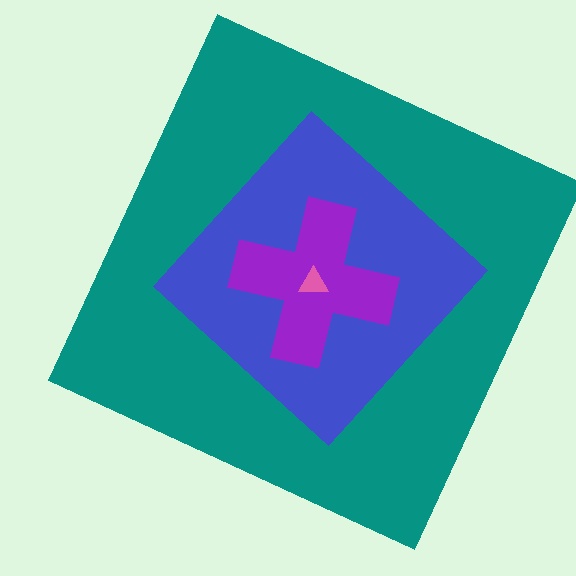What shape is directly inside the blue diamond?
The purple cross.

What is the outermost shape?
The teal square.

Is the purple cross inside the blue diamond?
Yes.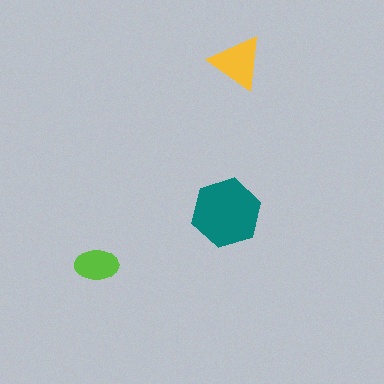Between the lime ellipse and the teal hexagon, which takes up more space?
The teal hexagon.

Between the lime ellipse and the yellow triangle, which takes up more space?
The yellow triangle.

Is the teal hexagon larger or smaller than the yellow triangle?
Larger.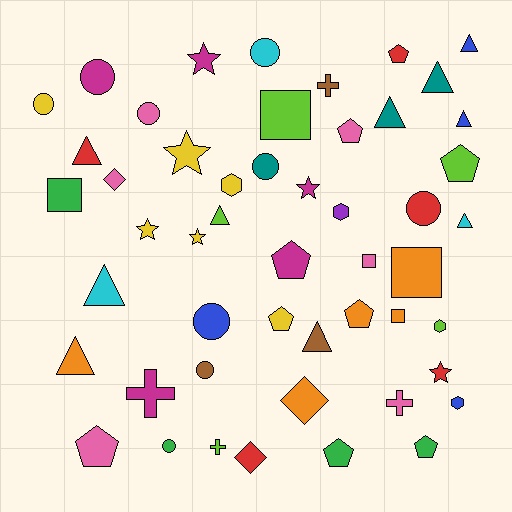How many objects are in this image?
There are 50 objects.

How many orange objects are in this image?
There are 5 orange objects.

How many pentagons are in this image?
There are 9 pentagons.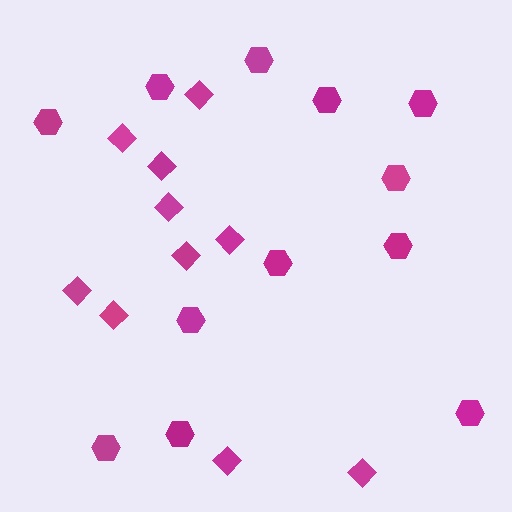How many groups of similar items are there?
There are 2 groups: one group of hexagons (12) and one group of diamonds (10).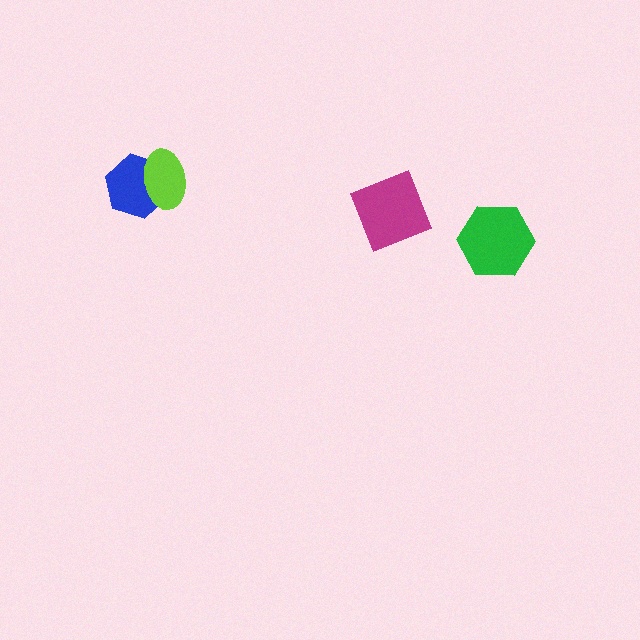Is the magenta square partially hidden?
No, no other shape covers it.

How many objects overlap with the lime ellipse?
1 object overlaps with the lime ellipse.